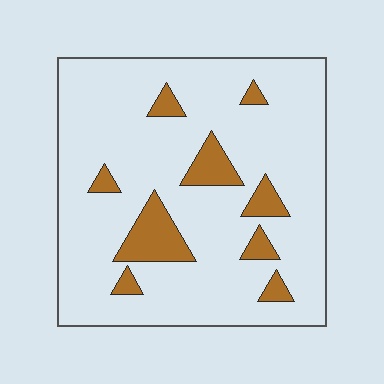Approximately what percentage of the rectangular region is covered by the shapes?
Approximately 15%.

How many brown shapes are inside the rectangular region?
9.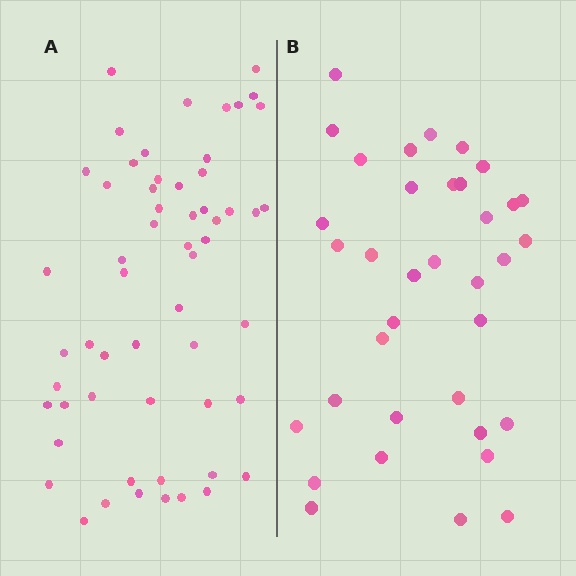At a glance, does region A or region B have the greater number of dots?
Region A (the left region) has more dots.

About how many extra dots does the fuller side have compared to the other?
Region A has approximately 20 more dots than region B.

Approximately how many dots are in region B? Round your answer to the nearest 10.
About 40 dots. (The exact count is 36, which rounds to 40.)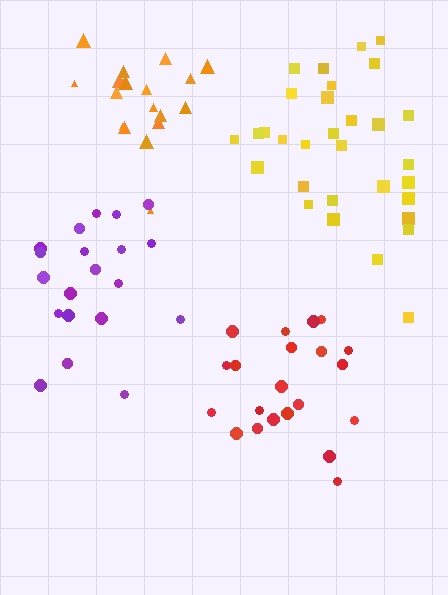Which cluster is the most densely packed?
Orange.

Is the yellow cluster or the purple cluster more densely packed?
Yellow.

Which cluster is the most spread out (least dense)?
Purple.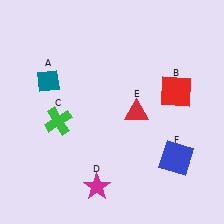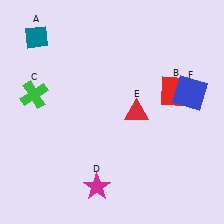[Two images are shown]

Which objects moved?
The objects that moved are: the teal diamond (A), the green cross (C), the blue square (F).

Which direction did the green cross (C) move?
The green cross (C) moved up.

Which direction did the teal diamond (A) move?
The teal diamond (A) moved up.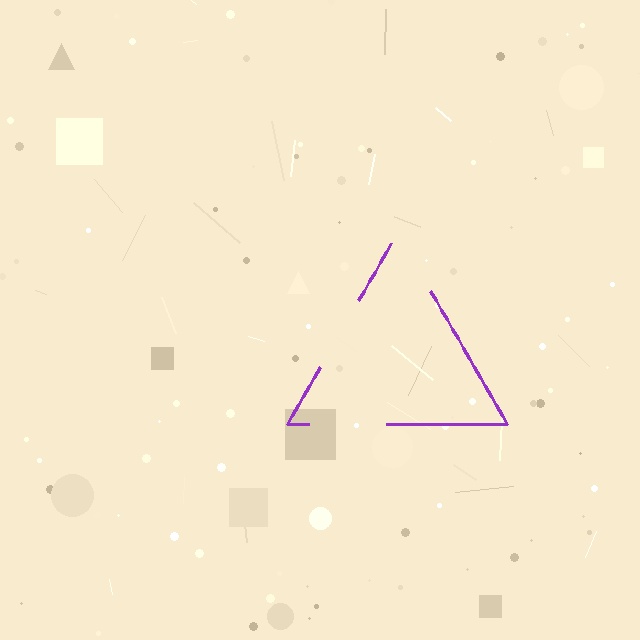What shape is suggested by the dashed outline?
The dashed outline suggests a triangle.